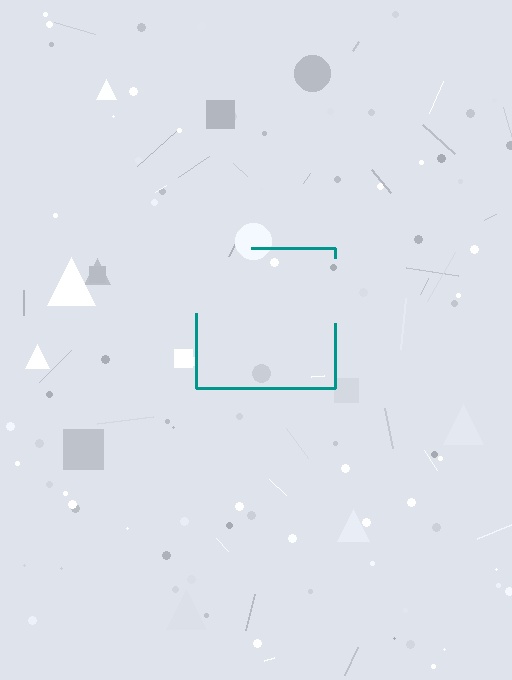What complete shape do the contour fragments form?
The contour fragments form a square.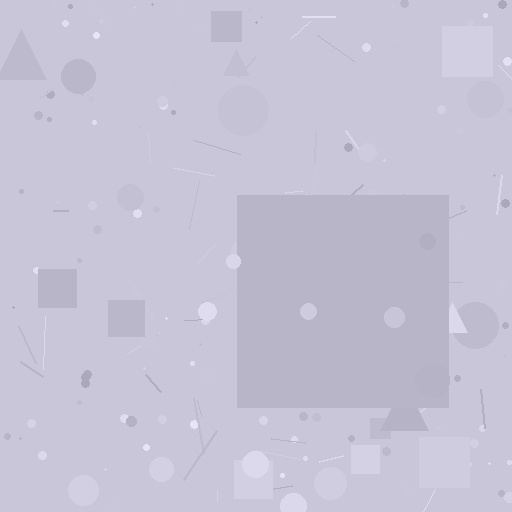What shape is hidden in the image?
A square is hidden in the image.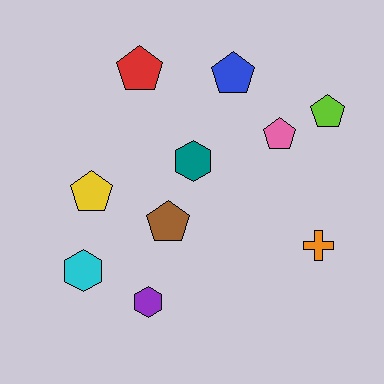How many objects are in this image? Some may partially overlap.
There are 10 objects.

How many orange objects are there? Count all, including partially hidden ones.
There is 1 orange object.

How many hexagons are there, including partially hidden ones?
There are 3 hexagons.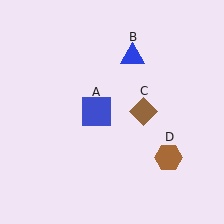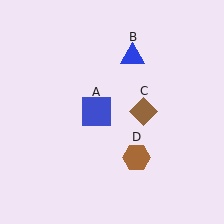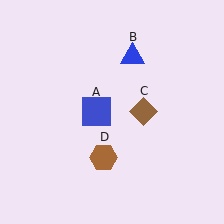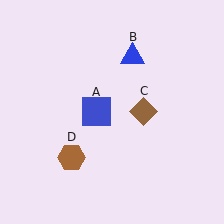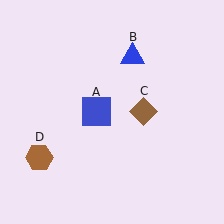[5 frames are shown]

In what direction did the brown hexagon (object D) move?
The brown hexagon (object D) moved left.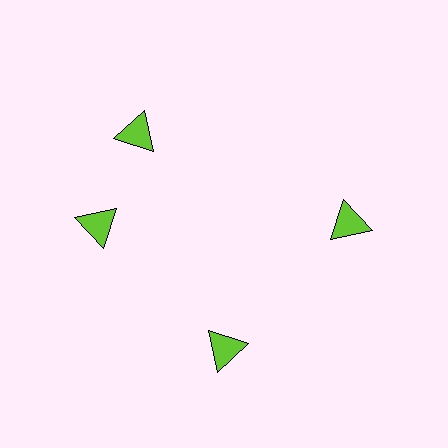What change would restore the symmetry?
The symmetry would be restored by rotating it back into even spacing with its neighbors so that all 4 triangles sit at equal angles and equal distance from the center.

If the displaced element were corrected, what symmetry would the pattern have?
It would have 4-fold rotational symmetry — the pattern would map onto itself every 90 degrees.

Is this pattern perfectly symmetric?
No. The 4 lime triangles are arranged in a ring, but one element near the 12 o'clock position is rotated out of alignment along the ring, breaking the 4-fold rotational symmetry.